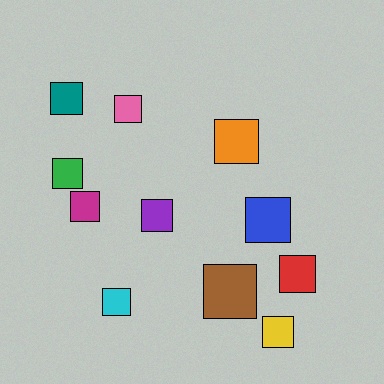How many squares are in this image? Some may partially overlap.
There are 11 squares.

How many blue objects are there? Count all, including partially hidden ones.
There is 1 blue object.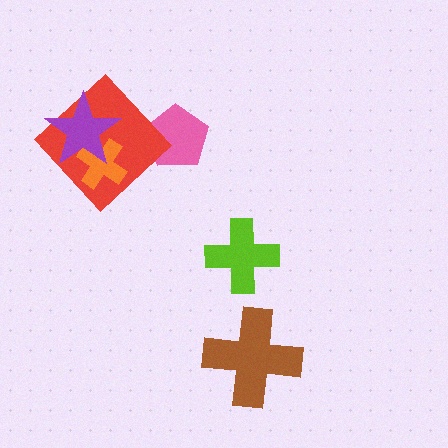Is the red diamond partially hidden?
Yes, it is partially covered by another shape.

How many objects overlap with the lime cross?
0 objects overlap with the lime cross.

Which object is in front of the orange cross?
The purple star is in front of the orange cross.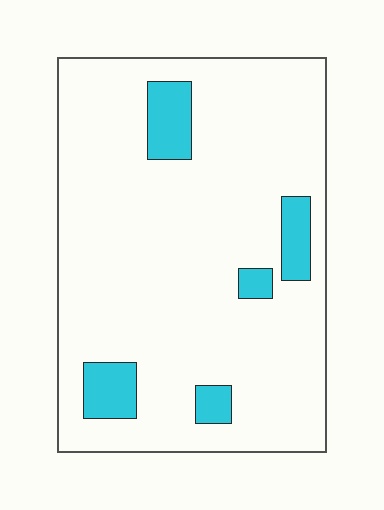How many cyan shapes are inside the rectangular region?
5.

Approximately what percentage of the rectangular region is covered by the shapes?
Approximately 10%.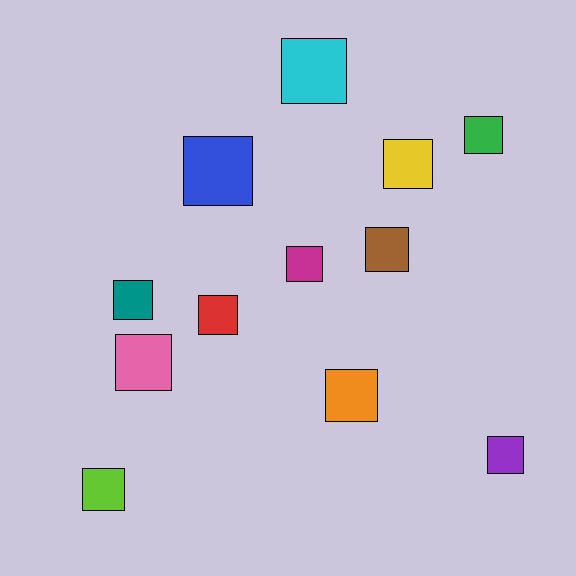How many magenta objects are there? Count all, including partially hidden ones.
There is 1 magenta object.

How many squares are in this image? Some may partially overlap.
There are 12 squares.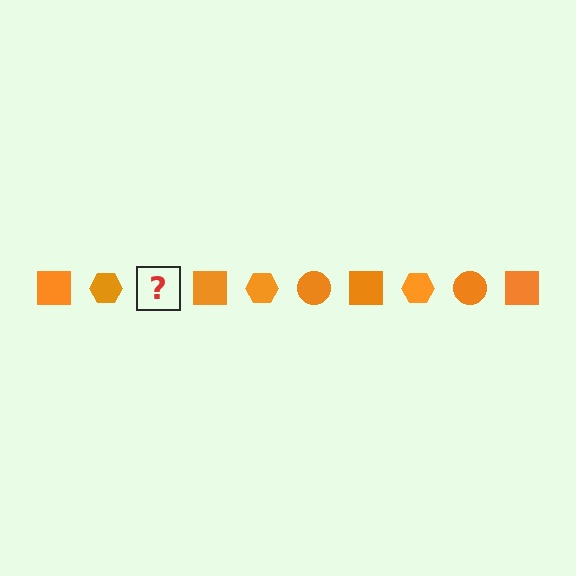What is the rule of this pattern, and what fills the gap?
The rule is that the pattern cycles through square, hexagon, circle shapes in orange. The gap should be filled with an orange circle.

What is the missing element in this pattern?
The missing element is an orange circle.